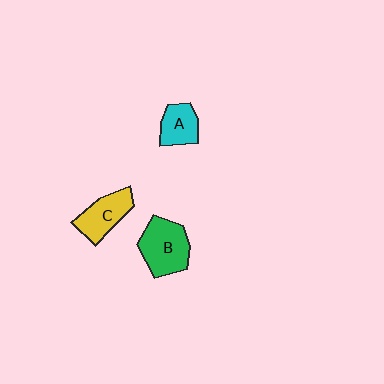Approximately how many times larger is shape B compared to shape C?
Approximately 1.3 times.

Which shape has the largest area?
Shape B (green).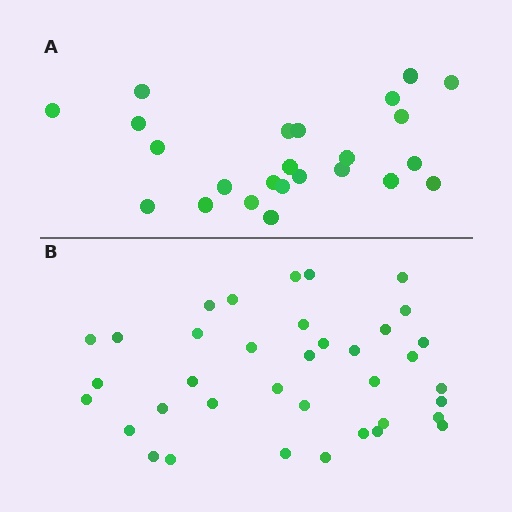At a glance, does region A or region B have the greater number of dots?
Region B (the bottom region) has more dots.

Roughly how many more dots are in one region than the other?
Region B has approximately 15 more dots than region A.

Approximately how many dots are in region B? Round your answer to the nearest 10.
About 40 dots. (The exact count is 37, which rounds to 40.)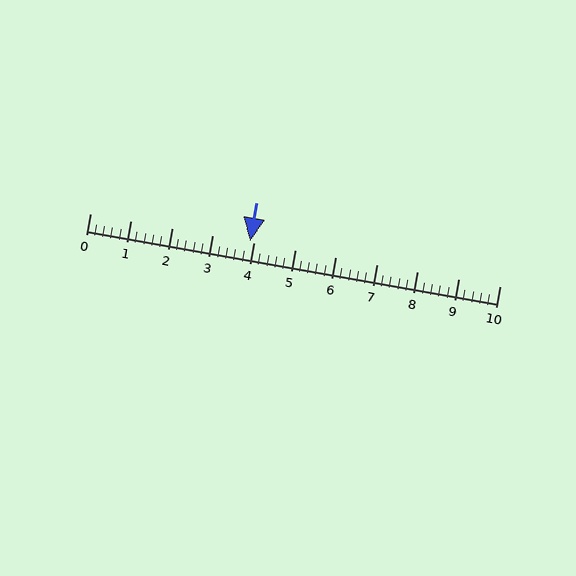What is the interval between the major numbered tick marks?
The major tick marks are spaced 1 units apart.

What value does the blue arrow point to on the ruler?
The blue arrow points to approximately 3.9.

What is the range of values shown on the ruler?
The ruler shows values from 0 to 10.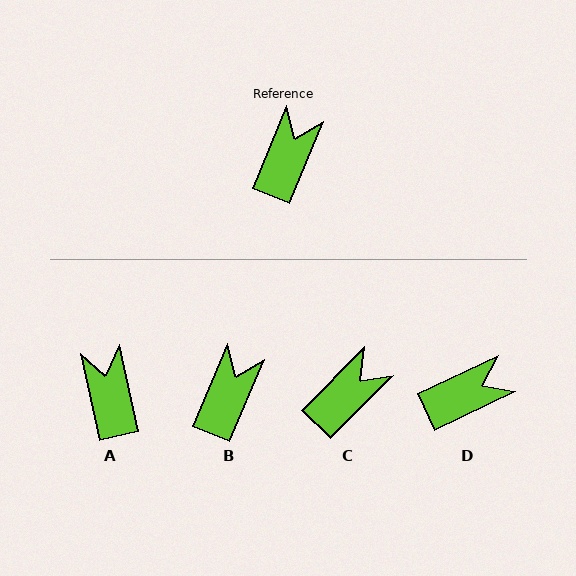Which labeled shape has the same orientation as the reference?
B.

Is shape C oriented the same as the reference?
No, it is off by about 22 degrees.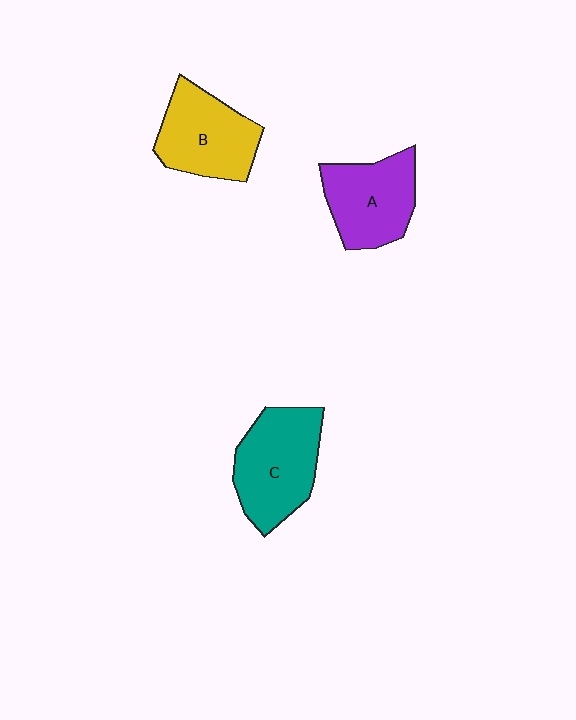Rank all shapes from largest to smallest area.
From largest to smallest: C (teal), B (yellow), A (purple).